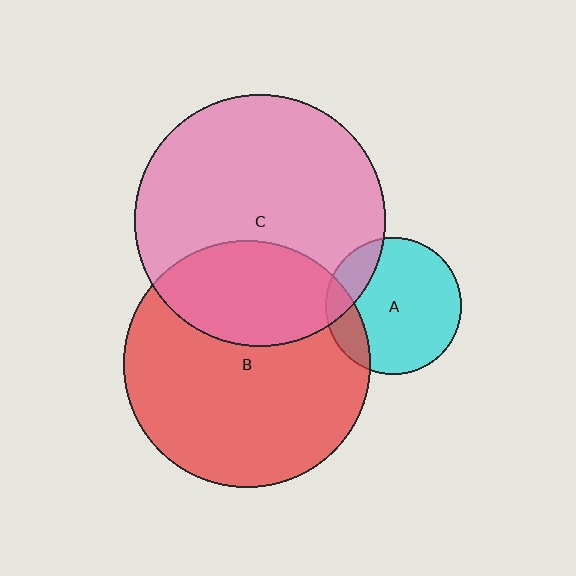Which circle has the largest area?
Circle C (pink).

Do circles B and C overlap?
Yes.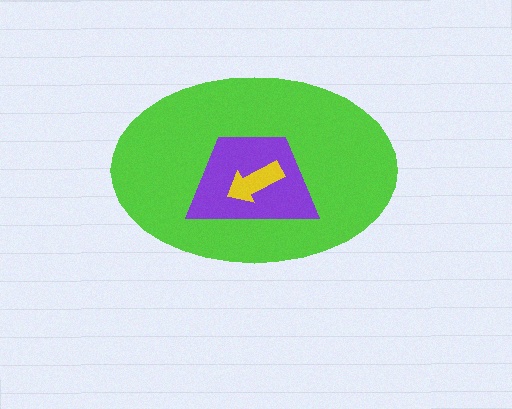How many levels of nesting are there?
3.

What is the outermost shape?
The lime ellipse.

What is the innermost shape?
The yellow arrow.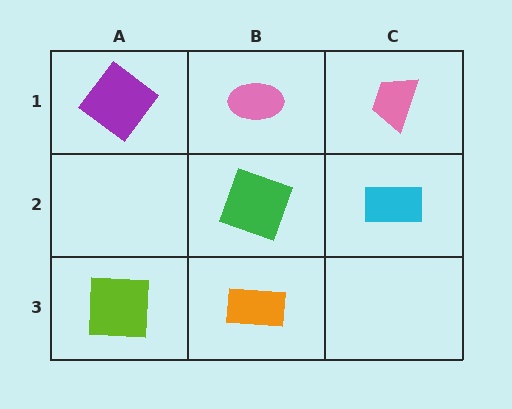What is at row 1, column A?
A purple diamond.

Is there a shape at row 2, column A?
No, that cell is empty.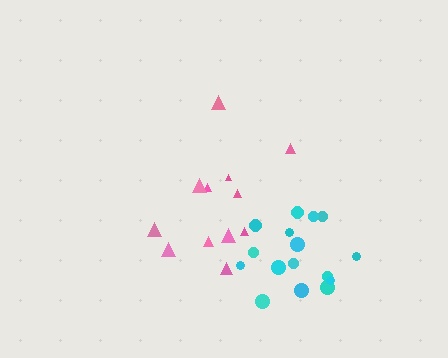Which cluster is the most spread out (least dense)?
Pink.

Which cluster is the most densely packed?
Cyan.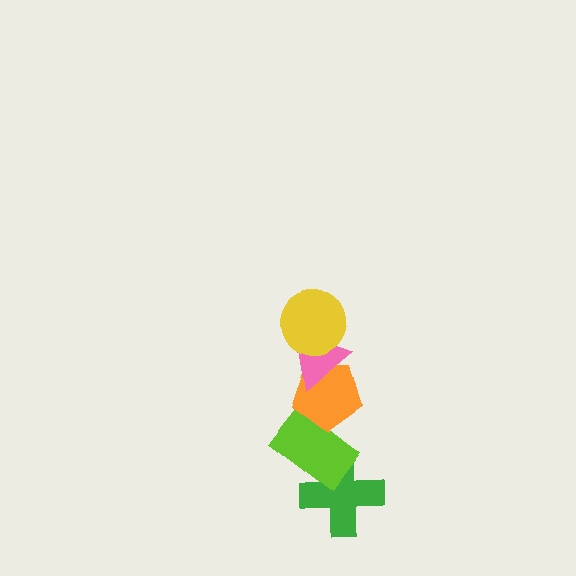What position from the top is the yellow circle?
The yellow circle is 1st from the top.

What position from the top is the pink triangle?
The pink triangle is 2nd from the top.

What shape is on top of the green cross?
The lime rectangle is on top of the green cross.